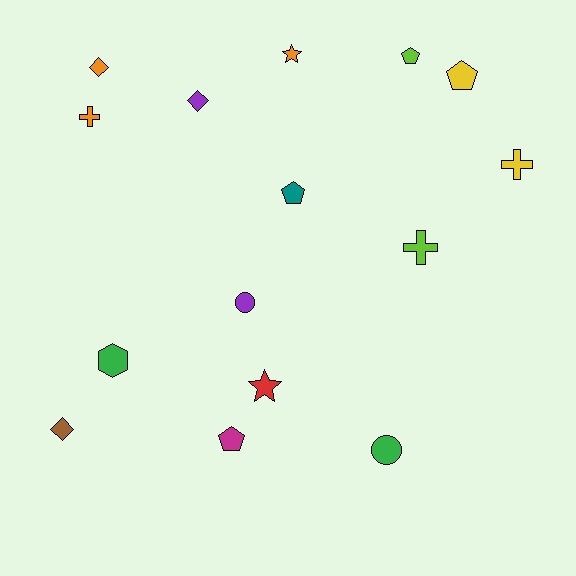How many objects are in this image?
There are 15 objects.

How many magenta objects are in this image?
There is 1 magenta object.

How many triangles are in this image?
There are no triangles.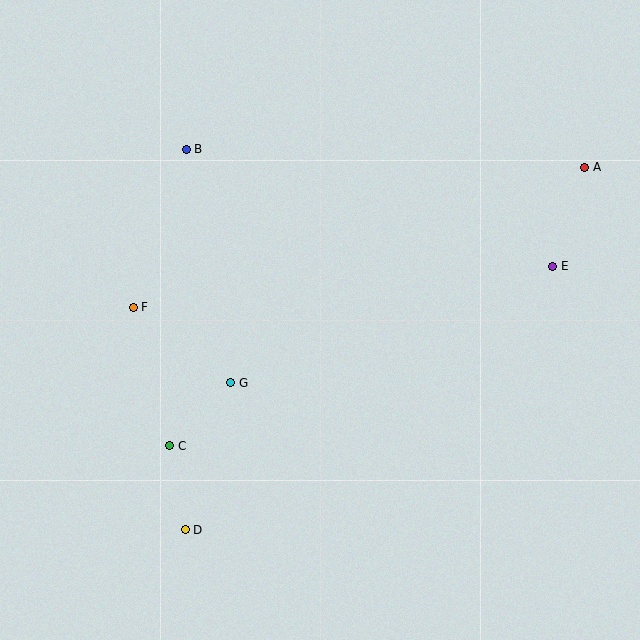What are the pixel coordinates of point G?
Point G is at (231, 383).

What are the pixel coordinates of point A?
Point A is at (585, 167).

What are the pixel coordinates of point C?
Point C is at (170, 446).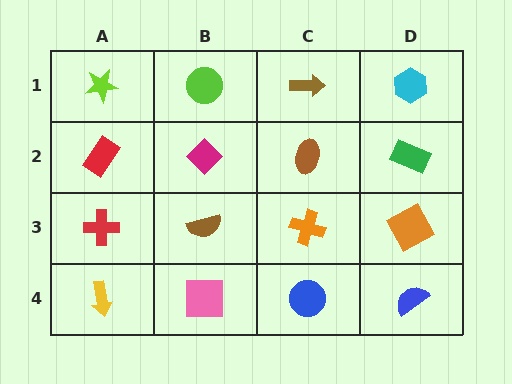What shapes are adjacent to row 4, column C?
An orange cross (row 3, column C), a pink square (row 4, column B), a blue semicircle (row 4, column D).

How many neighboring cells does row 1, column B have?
3.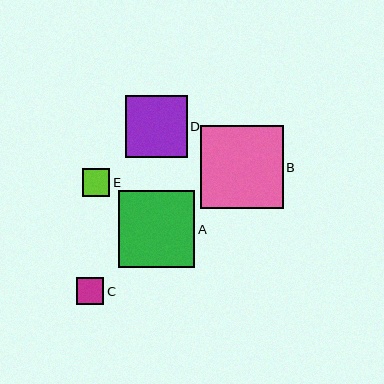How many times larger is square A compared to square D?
Square A is approximately 1.2 times the size of square D.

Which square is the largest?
Square B is the largest with a size of approximately 82 pixels.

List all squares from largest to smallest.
From largest to smallest: B, A, D, E, C.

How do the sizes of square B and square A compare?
Square B and square A are approximately the same size.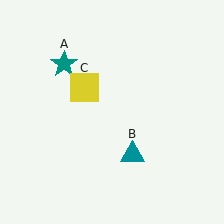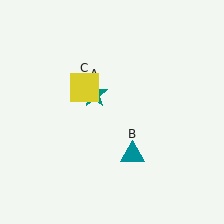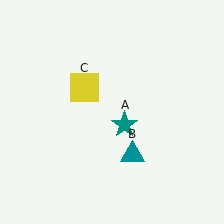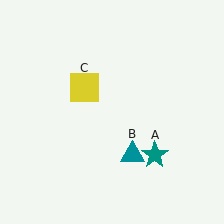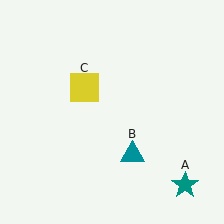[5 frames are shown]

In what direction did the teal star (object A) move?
The teal star (object A) moved down and to the right.